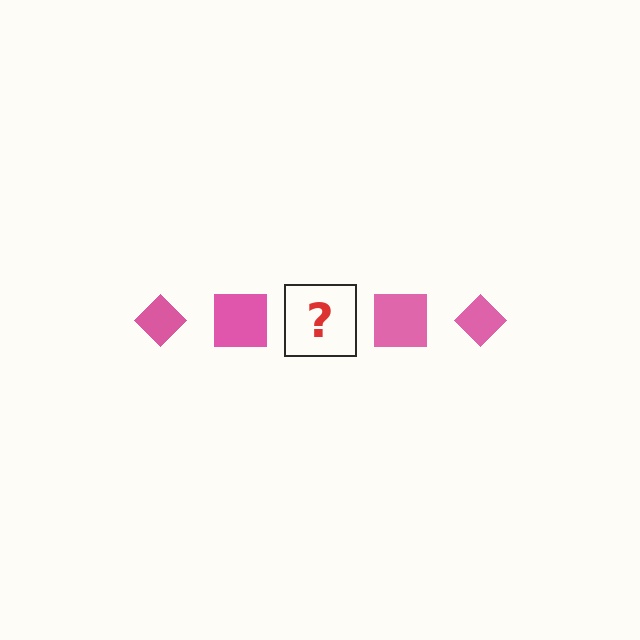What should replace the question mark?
The question mark should be replaced with a pink diamond.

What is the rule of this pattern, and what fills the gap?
The rule is that the pattern cycles through diamond, square shapes in pink. The gap should be filled with a pink diamond.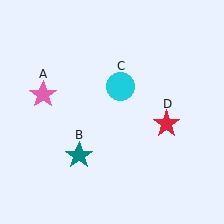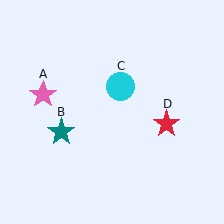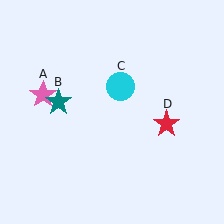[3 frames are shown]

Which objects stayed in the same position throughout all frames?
Pink star (object A) and cyan circle (object C) and red star (object D) remained stationary.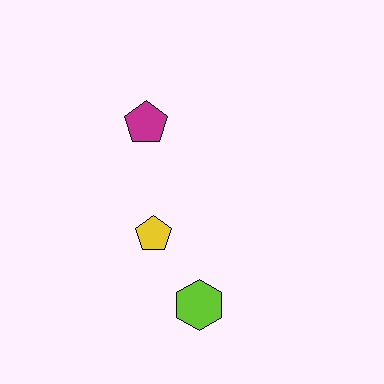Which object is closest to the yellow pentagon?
The lime hexagon is closest to the yellow pentagon.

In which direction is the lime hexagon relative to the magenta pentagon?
The lime hexagon is below the magenta pentagon.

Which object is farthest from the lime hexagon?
The magenta pentagon is farthest from the lime hexagon.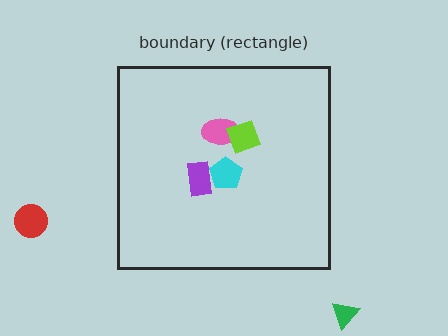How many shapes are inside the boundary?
4 inside, 2 outside.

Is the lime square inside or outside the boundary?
Inside.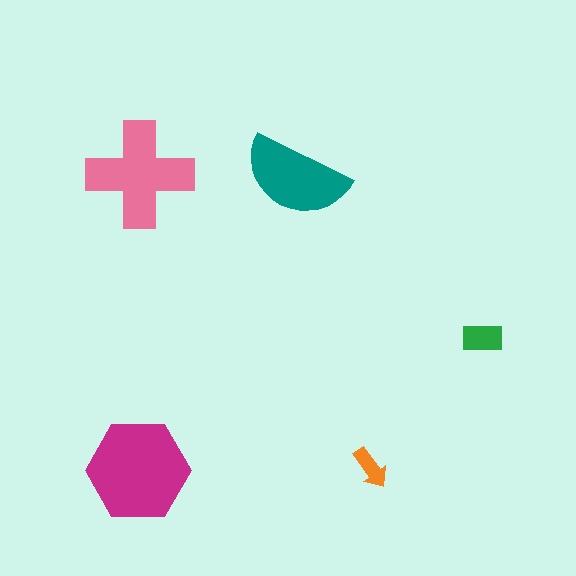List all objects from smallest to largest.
The orange arrow, the green rectangle, the teal semicircle, the pink cross, the magenta hexagon.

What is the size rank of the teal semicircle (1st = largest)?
3rd.